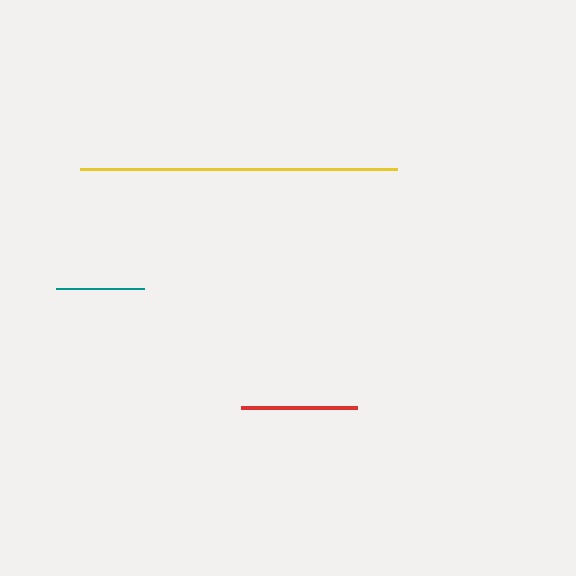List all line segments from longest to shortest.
From longest to shortest: yellow, red, teal.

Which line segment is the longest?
The yellow line is the longest at approximately 317 pixels.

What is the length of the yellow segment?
The yellow segment is approximately 317 pixels long.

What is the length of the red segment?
The red segment is approximately 116 pixels long.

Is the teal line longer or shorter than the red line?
The red line is longer than the teal line.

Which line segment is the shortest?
The teal line is the shortest at approximately 88 pixels.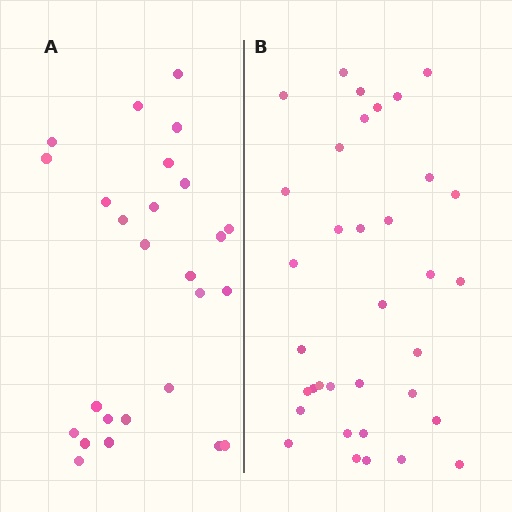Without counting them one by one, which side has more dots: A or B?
Region B (the right region) has more dots.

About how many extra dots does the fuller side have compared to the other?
Region B has roughly 8 or so more dots than region A.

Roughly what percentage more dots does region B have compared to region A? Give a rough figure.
About 35% more.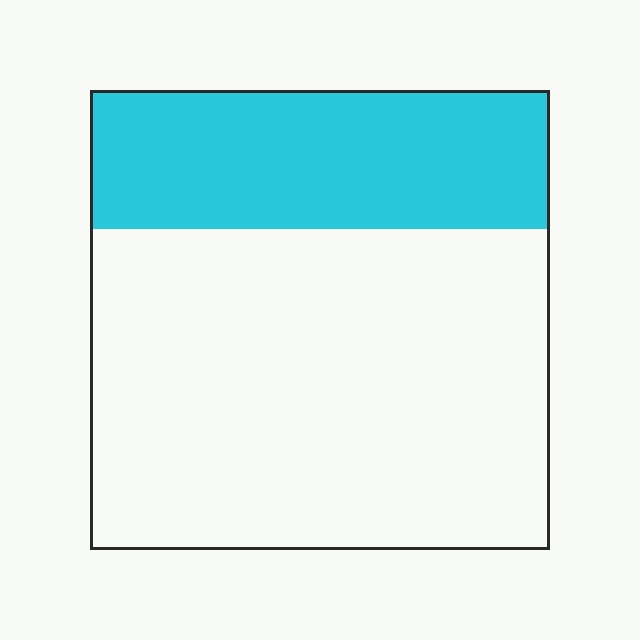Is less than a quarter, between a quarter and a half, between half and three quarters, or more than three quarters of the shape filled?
Between a quarter and a half.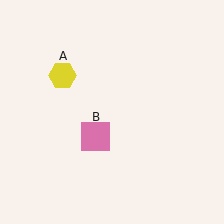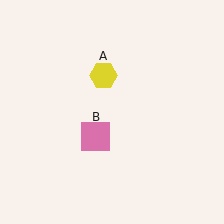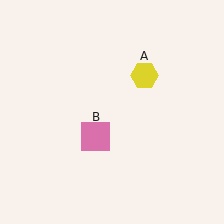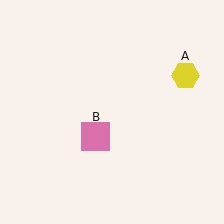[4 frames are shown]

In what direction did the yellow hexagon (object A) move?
The yellow hexagon (object A) moved right.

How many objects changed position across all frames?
1 object changed position: yellow hexagon (object A).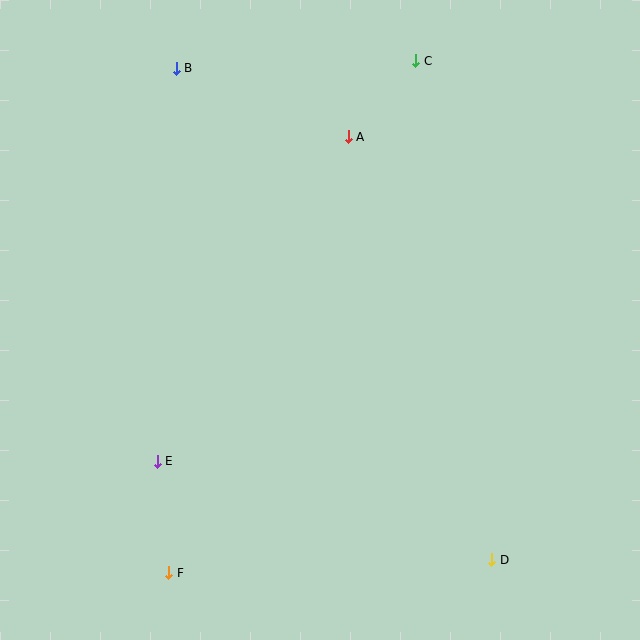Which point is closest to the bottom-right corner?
Point D is closest to the bottom-right corner.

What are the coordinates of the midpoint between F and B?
The midpoint between F and B is at (172, 320).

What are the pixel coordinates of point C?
Point C is at (416, 61).